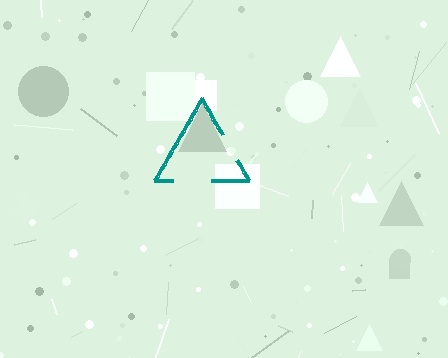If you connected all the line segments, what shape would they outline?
They would outline a triangle.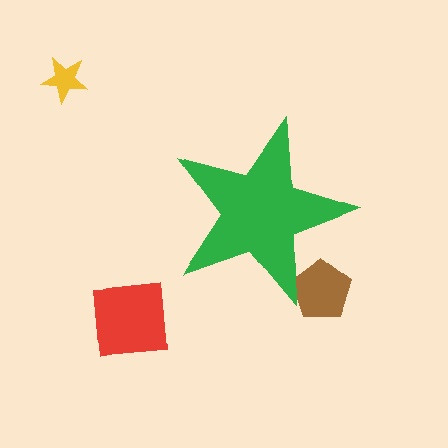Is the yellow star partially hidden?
No, the yellow star is fully visible.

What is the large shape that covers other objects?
A green star.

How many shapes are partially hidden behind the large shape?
1 shape is partially hidden.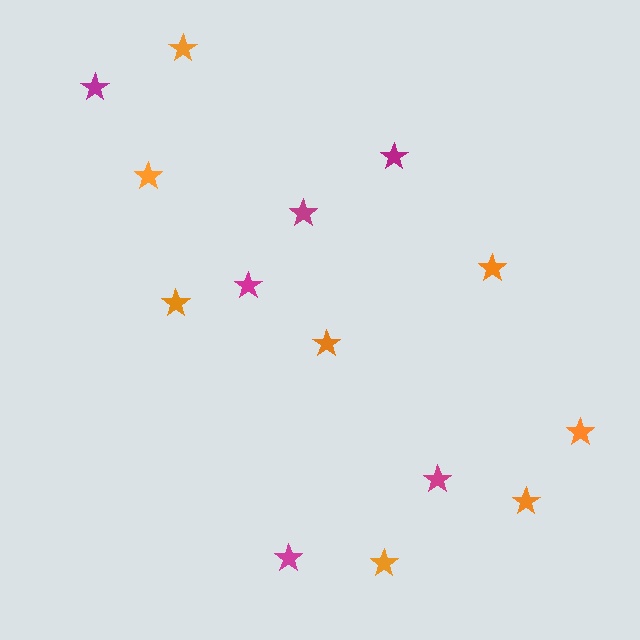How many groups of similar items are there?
There are 2 groups: one group of orange stars (8) and one group of magenta stars (6).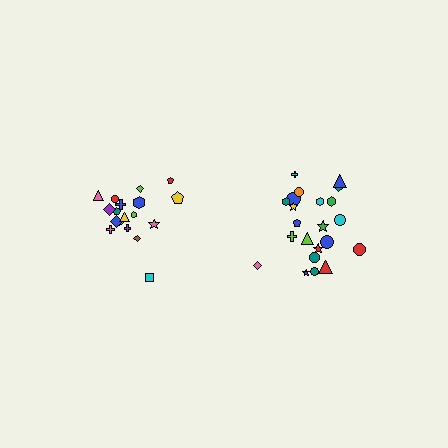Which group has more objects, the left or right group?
The right group.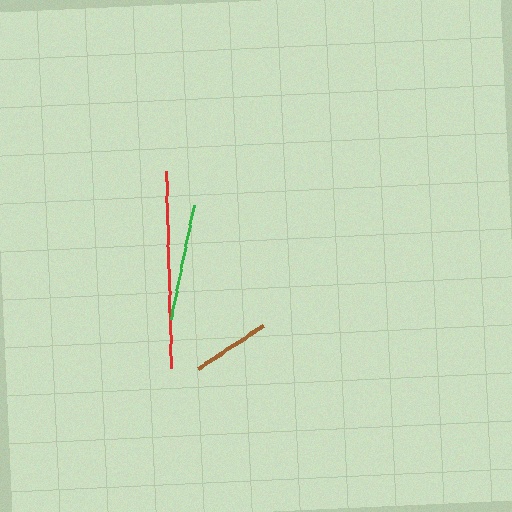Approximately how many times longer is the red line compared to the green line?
The red line is approximately 1.7 times the length of the green line.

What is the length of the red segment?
The red segment is approximately 197 pixels long.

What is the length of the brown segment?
The brown segment is approximately 78 pixels long.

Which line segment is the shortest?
The brown line is the shortest at approximately 78 pixels.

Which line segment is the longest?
The red line is the longest at approximately 197 pixels.